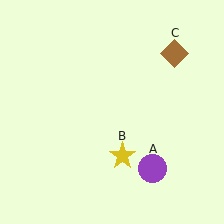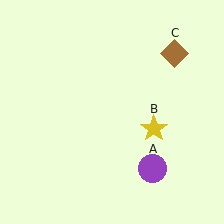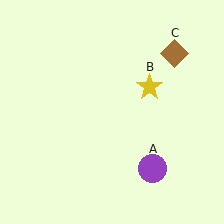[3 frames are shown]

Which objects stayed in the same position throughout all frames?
Purple circle (object A) and brown diamond (object C) remained stationary.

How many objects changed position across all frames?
1 object changed position: yellow star (object B).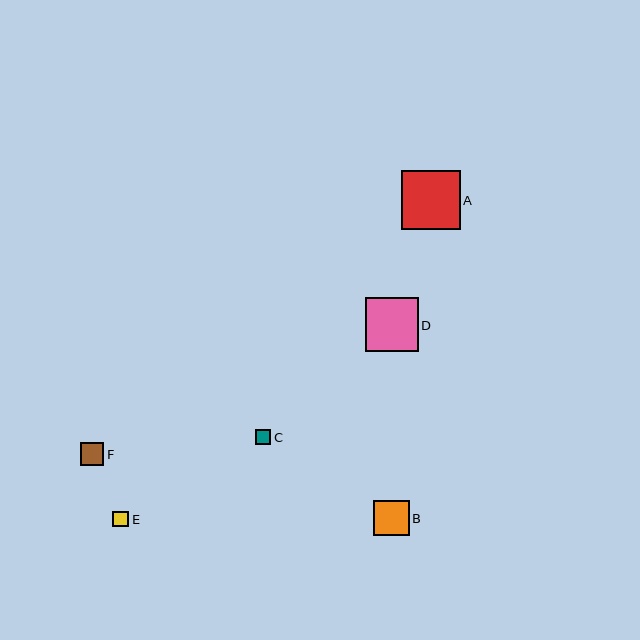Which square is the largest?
Square A is the largest with a size of approximately 59 pixels.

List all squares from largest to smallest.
From largest to smallest: A, D, B, F, E, C.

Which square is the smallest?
Square C is the smallest with a size of approximately 15 pixels.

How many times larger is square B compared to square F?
Square B is approximately 1.5 times the size of square F.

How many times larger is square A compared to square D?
Square A is approximately 1.1 times the size of square D.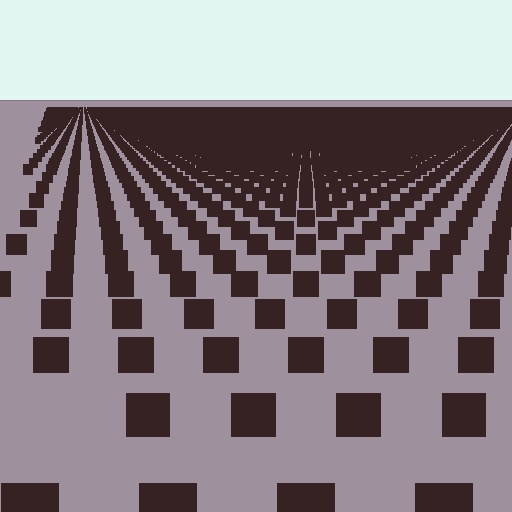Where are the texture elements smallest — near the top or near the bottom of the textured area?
Near the top.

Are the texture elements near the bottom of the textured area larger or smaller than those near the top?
Larger. Near the bottom, elements are closer to the viewer and appear at a bigger on-screen size.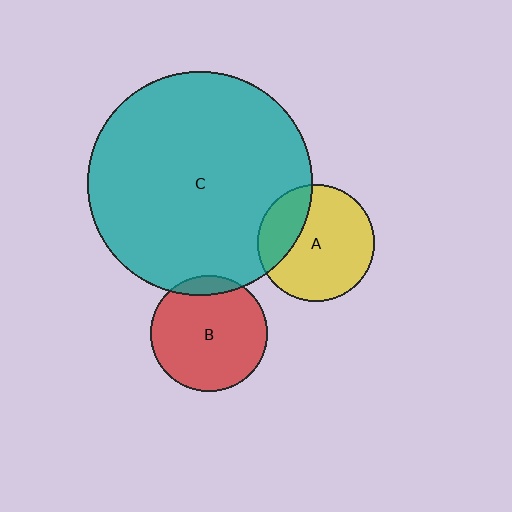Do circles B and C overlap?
Yes.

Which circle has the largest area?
Circle C (teal).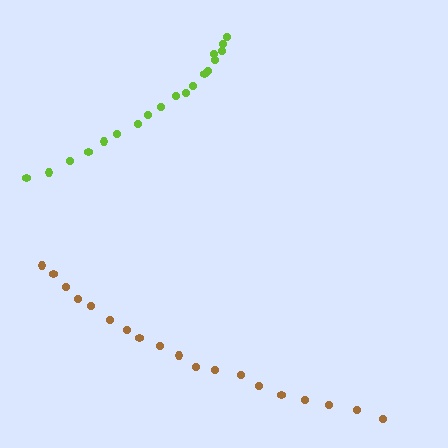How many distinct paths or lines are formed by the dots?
There are 2 distinct paths.